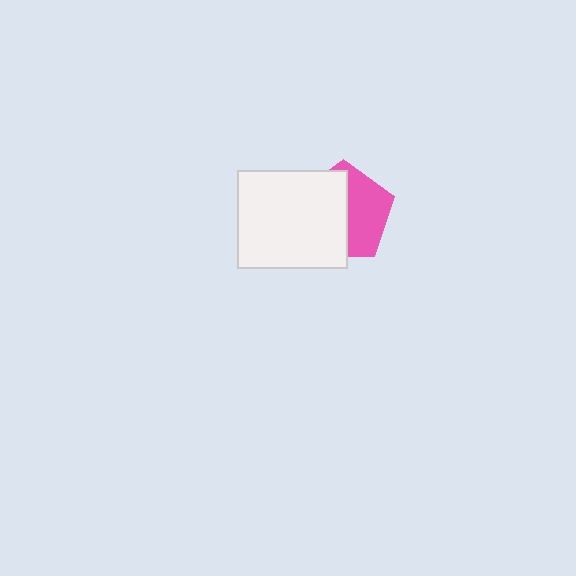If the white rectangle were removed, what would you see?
You would see the complete pink pentagon.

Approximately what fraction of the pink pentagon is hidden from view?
Roughly 54% of the pink pentagon is hidden behind the white rectangle.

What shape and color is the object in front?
The object in front is a white rectangle.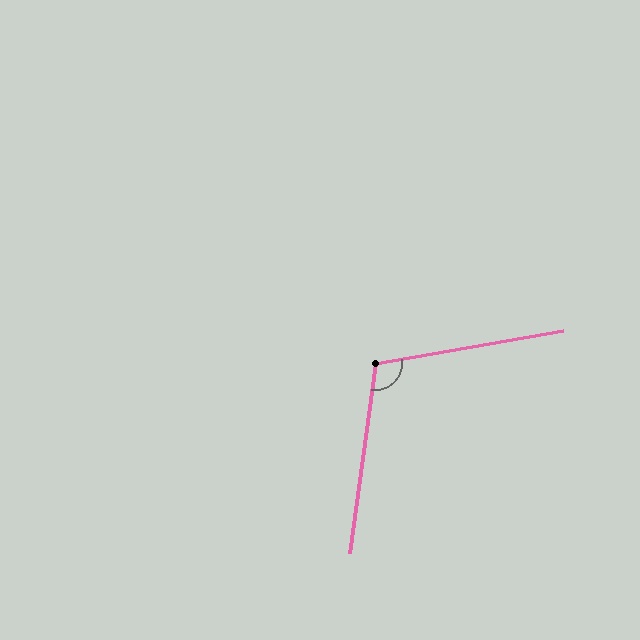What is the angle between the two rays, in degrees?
Approximately 108 degrees.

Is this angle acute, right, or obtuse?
It is obtuse.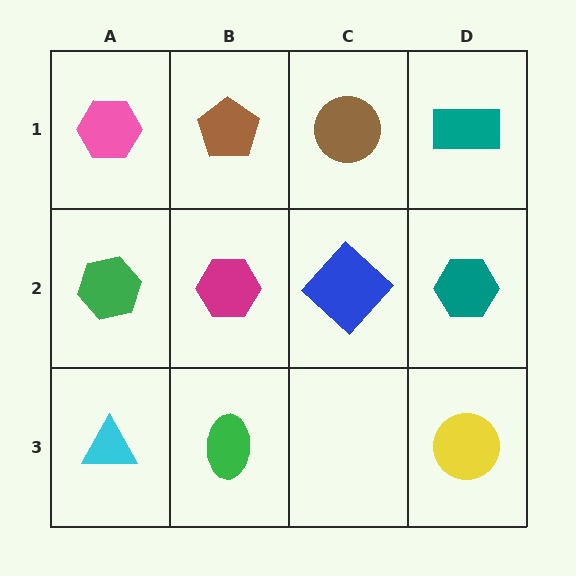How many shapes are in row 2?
4 shapes.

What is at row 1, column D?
A teal rectangle.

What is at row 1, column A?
A pink hexagon.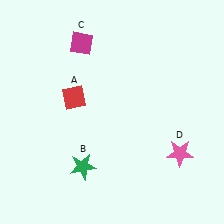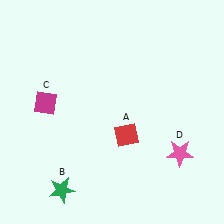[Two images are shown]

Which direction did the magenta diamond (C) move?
The magenta diamond (C) moved down.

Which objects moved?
The objects that moved are: the red diamond (A), the green star (B), the magenta diamond (C).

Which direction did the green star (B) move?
The green star (B) moved down.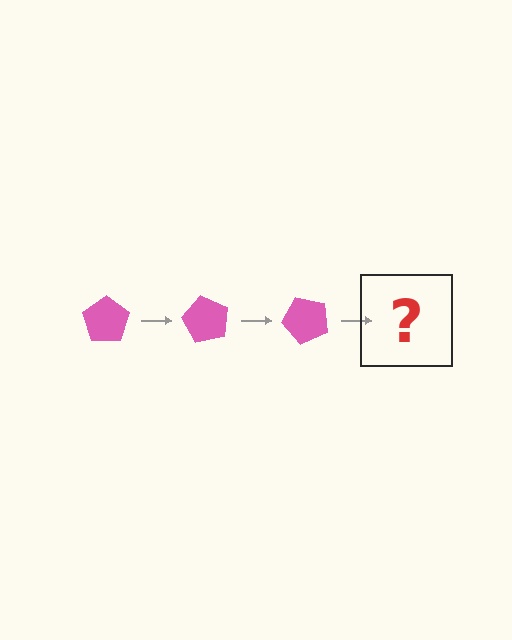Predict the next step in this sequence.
The next step is a pink pentagon rotated 180 degrees.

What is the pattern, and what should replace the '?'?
The pattern is that the pentagon rotates 60 degrees each step. The '?' should be a pink pentagon rotated 180 degrees.